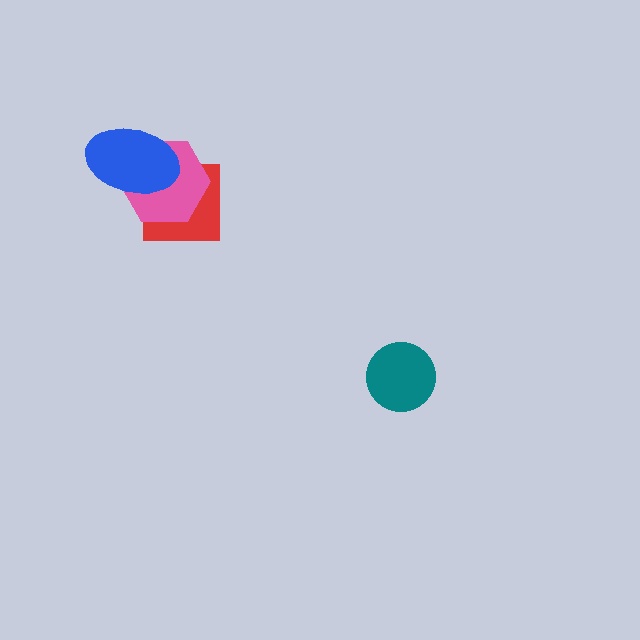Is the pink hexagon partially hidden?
Yes, it is partially covered by another shape.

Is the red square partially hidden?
Yes, it is partially covered by another shape.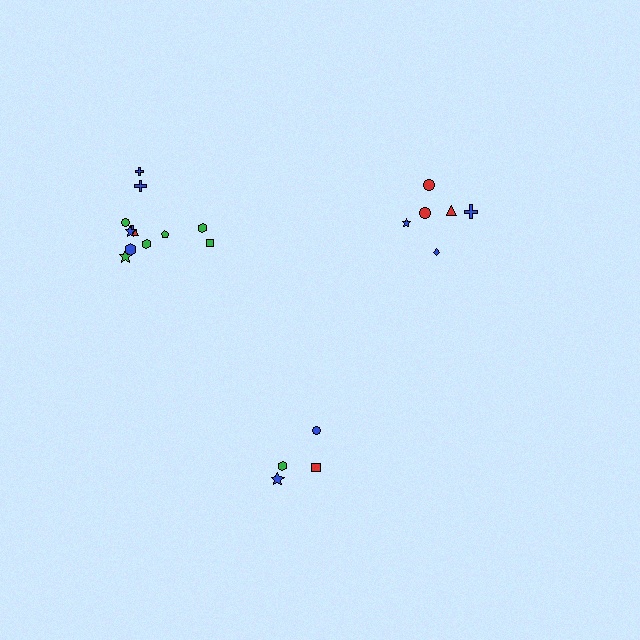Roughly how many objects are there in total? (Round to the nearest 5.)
Roughly 20 objects in total.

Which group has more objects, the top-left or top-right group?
The top-left group.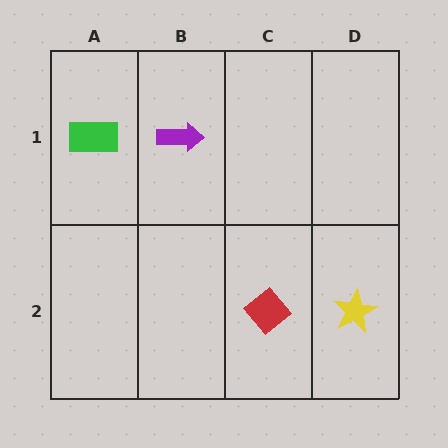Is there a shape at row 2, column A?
No, that cell is empty.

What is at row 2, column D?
A yellow star.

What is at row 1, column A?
A green rectangle.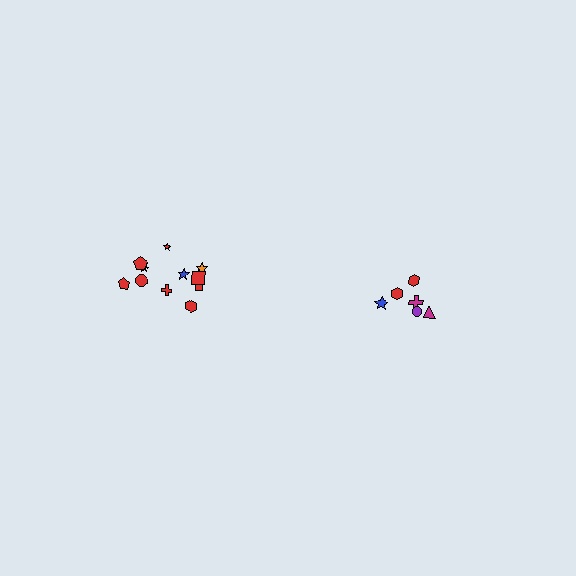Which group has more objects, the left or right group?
The left group.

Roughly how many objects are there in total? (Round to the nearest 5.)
Roughly 20 objects in total.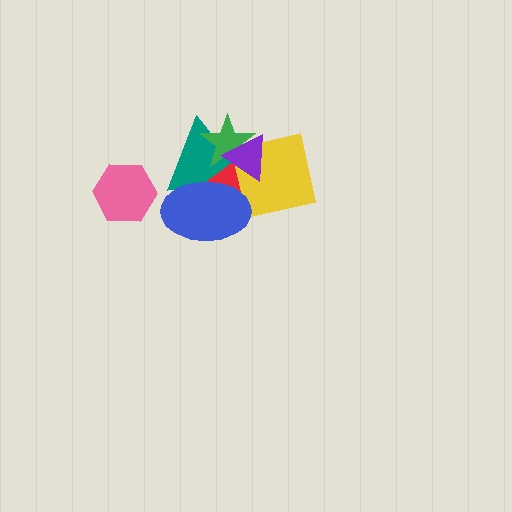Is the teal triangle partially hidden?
Yes, it is partially covered by another shape.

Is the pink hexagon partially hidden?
No, no other shape covers it.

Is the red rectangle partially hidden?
Yes, it is partially covered by another shape.